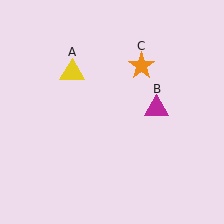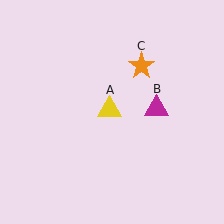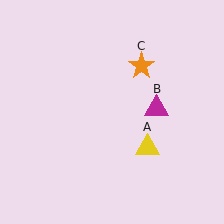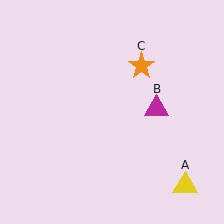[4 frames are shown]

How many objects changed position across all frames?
1 object changed position: yellow triangle (object A).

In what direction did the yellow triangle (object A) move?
The yellow triangle (object A) moved down and to the right.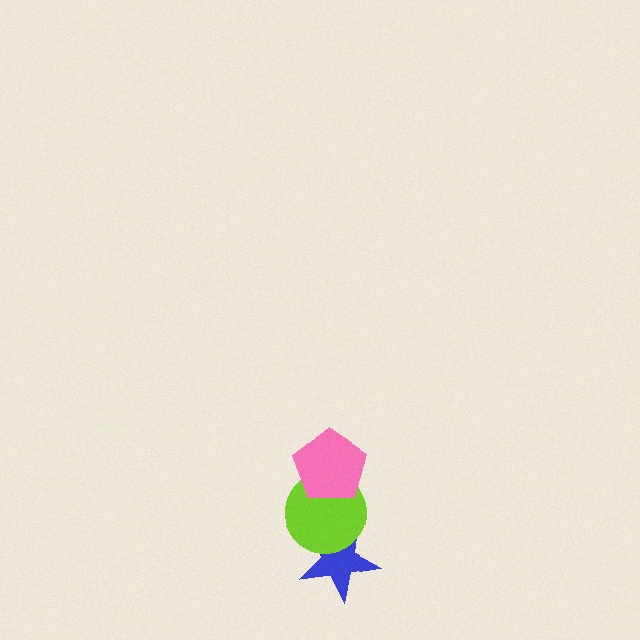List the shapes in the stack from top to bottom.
From top to bottom: the pink pentagon, the lime circle, the blue star.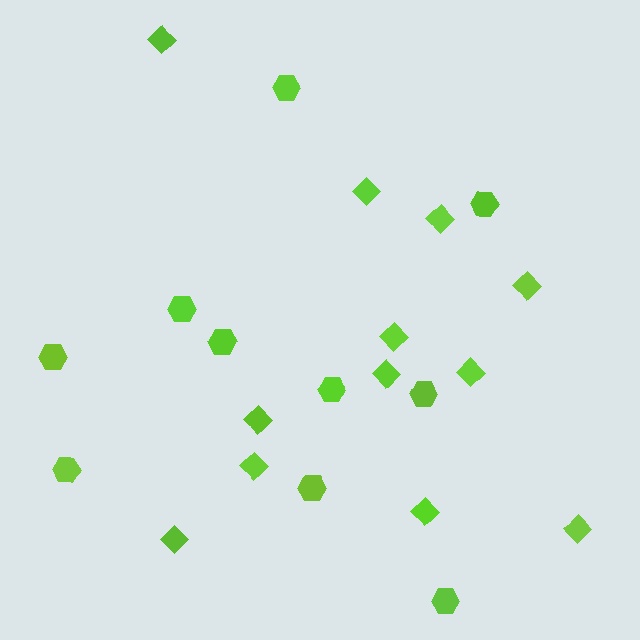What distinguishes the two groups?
There are 2 groups: one group of hexagons (10) and one group of diamonds (12).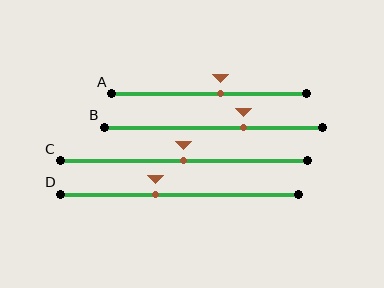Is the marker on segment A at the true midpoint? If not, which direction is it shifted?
No, the marker on segment A is shifted to the right by about 6% of the segment length.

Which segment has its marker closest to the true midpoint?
Segment C has its marker closest to the true midpoint.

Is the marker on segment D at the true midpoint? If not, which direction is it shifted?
No, the marker on segment D is shifted to the left by about 10% of the segment length.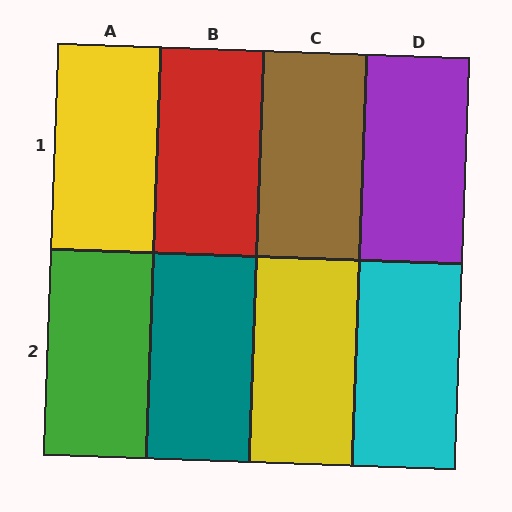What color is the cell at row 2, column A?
Green.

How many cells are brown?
1 cell is brown.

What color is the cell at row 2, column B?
Teal.